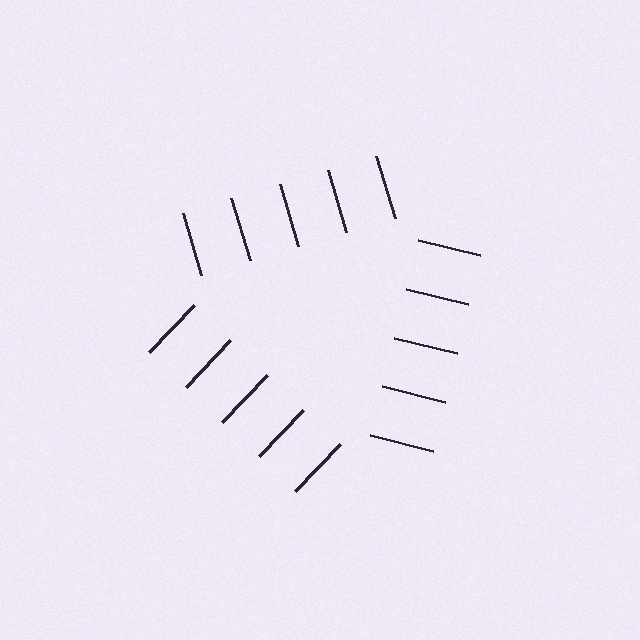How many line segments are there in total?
15 — 5 along each of the 3 edges.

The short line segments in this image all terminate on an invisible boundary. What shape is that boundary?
An illusory triangle — the line segments terminate on its edges but no continuous stroke is drawn.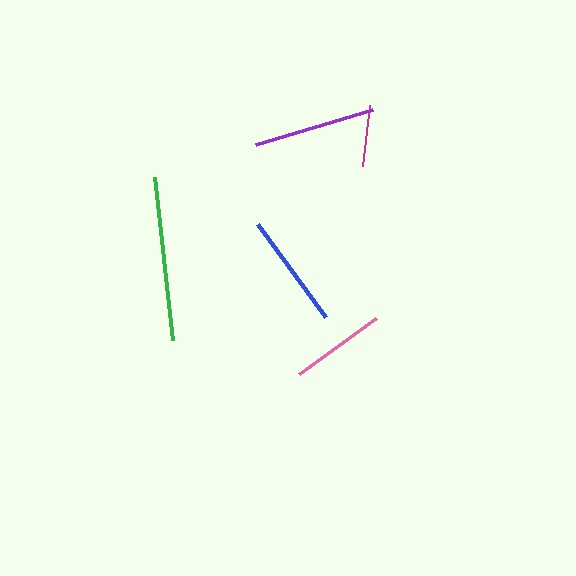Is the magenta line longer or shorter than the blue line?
The blue line is longer than the magenta line.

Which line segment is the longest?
The green line is the longest at approximately 164 pixels.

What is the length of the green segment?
The green segment is approximately 164 pixels long.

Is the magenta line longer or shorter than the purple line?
The purple line is longer than the magenta line.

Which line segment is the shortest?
The magenta line is the shortest at approximately 61 pixels.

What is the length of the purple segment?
The purple segment is approximately 122 pixels long.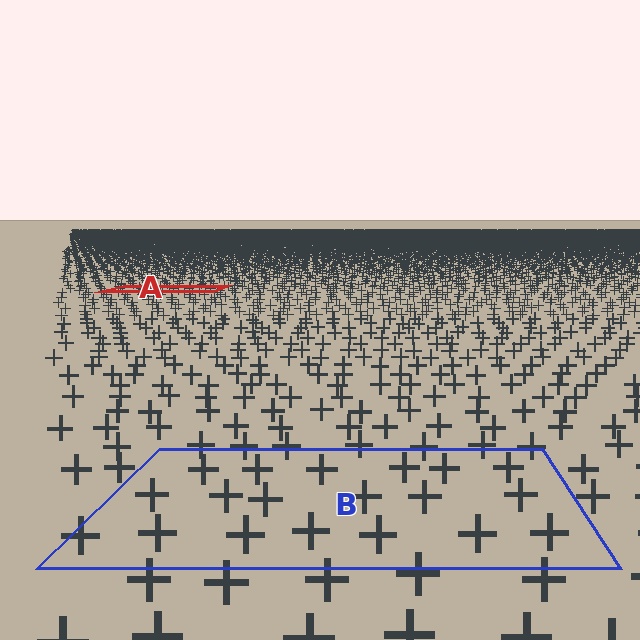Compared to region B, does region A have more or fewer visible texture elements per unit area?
Region A has more texture elements per unit area — they are packed more densely because it is farther away.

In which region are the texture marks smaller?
The texture marks are smaller in region A, because it is farther away.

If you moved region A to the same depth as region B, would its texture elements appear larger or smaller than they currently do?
They would appear larger. At a closer depth, the same texture elements are projected at a bigger on-screen size.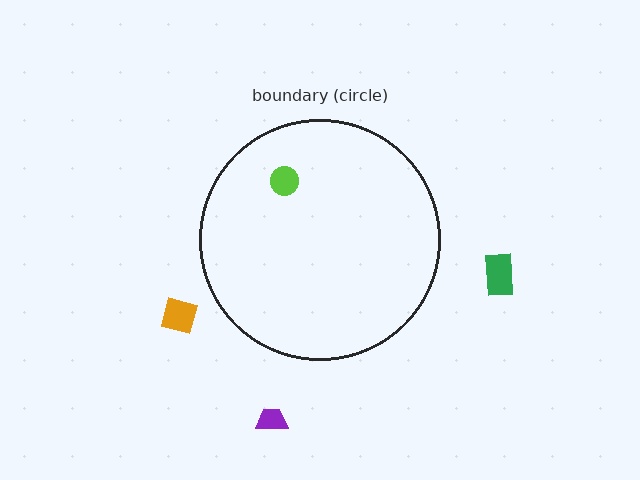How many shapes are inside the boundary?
1 inside, 3 outside.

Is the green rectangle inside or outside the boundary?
Outside.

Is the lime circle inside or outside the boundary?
Inside.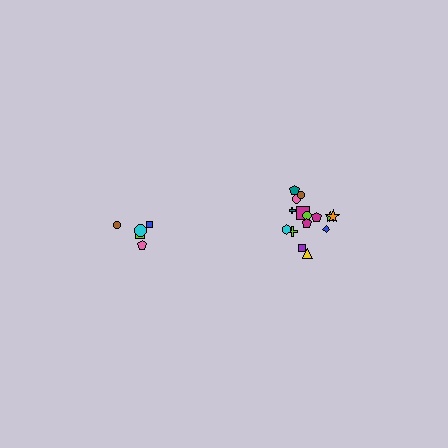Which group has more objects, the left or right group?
The right group.